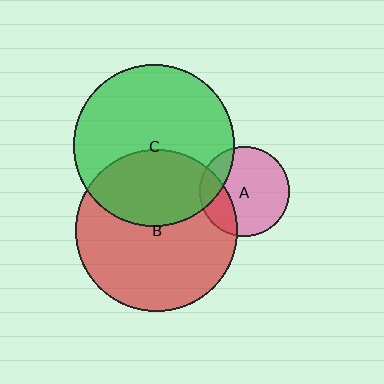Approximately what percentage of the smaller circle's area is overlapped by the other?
Approximately 25%.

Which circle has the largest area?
Circle B (red).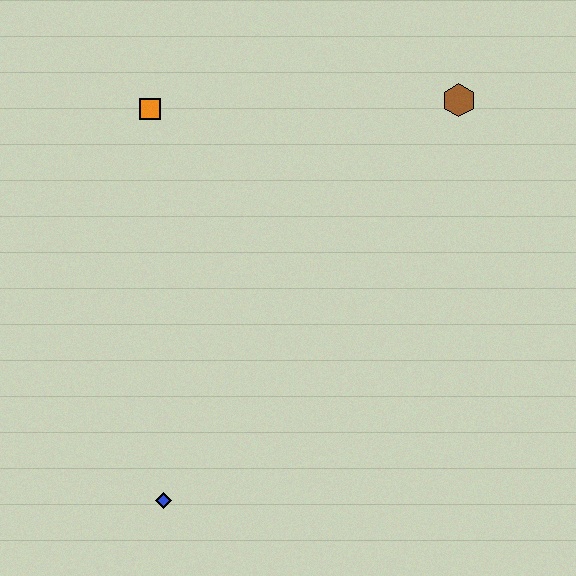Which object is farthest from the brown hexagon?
The blue diamond is farthest from the brown hexagon.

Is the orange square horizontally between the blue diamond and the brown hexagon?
No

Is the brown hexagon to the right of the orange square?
Yes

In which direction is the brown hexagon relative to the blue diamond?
The brown hexagon is above the blue diamond.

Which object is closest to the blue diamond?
The orange square is closest to the blue diamond.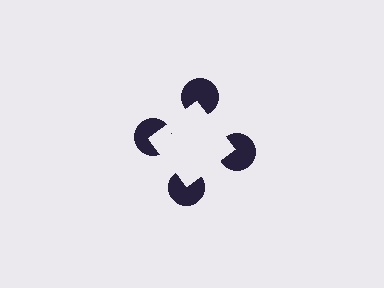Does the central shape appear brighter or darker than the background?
It typically appears slightly brighter than the background, even though no actual brightness change is drawn.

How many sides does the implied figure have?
4 sides.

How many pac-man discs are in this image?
There are 4 — one at each vertex of the illusory square.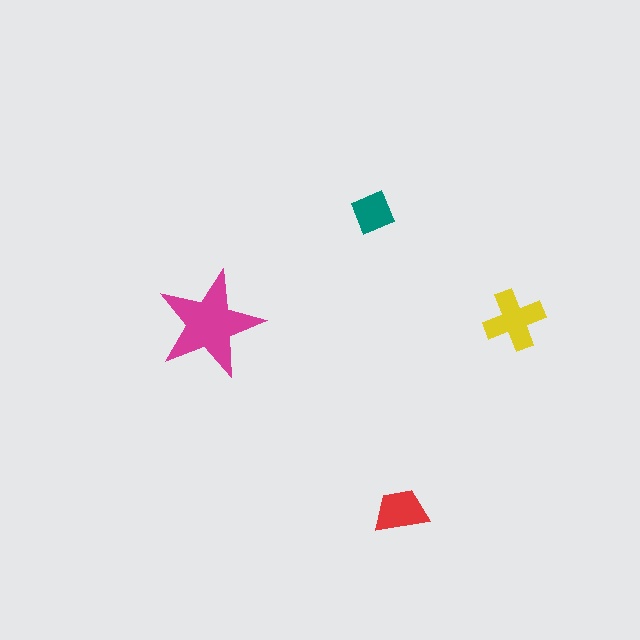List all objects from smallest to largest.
The teal diamond, the red trapezoid, the yellow cross, the magenta star.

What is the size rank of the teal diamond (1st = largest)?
4th.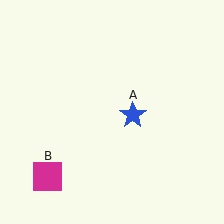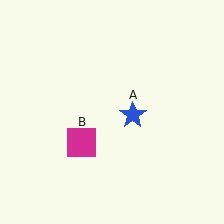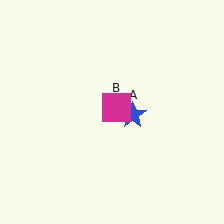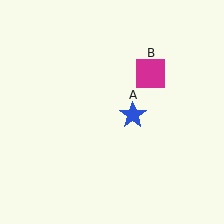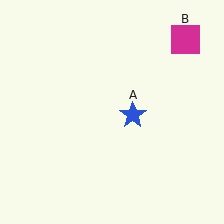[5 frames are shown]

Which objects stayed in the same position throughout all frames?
Blue star (object A) remained stationary.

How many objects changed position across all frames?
1 object changed position: magenta square (object B).